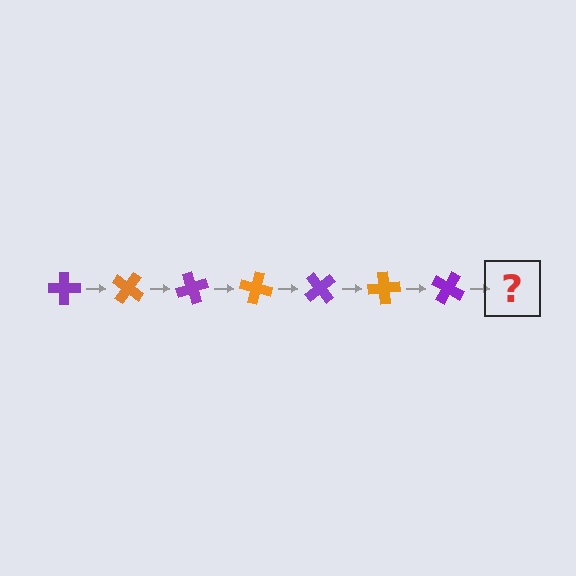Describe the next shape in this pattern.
It should be an orange cross, rotated 245 degrees from the start.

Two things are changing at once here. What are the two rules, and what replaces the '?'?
The two rules are that it rotates 35 degrees each step and the color cycles through purple and orange. The '?' should be an orange cross, rotated 245 degrees from the start.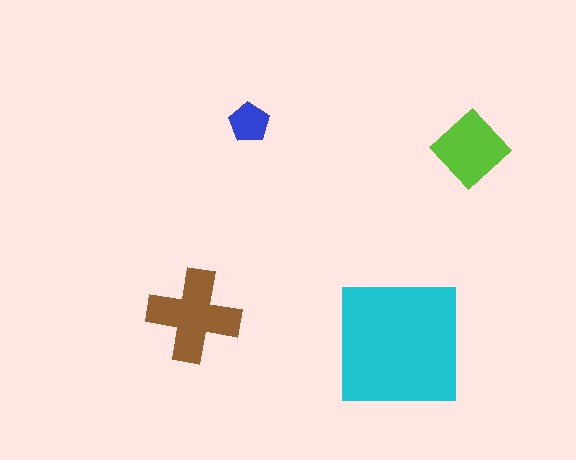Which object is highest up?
The blue pentagon is topmost.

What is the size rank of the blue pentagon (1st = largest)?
4th.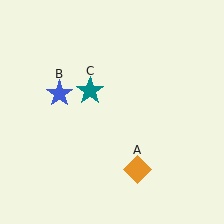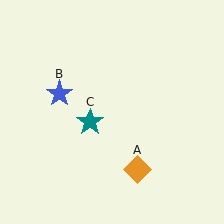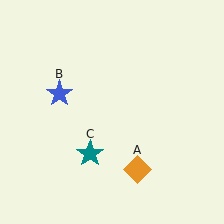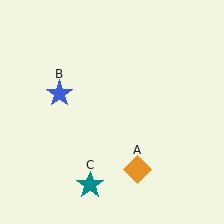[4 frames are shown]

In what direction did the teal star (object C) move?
The teal star (object C) moved down.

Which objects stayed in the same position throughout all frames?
Orange diamond (object A) and blue star (object B) remained stationary.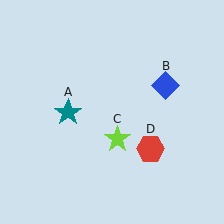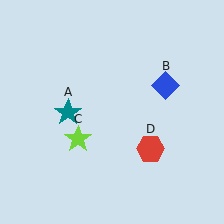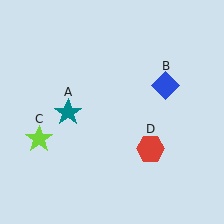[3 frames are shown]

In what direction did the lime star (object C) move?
The lime star (object C) moved left.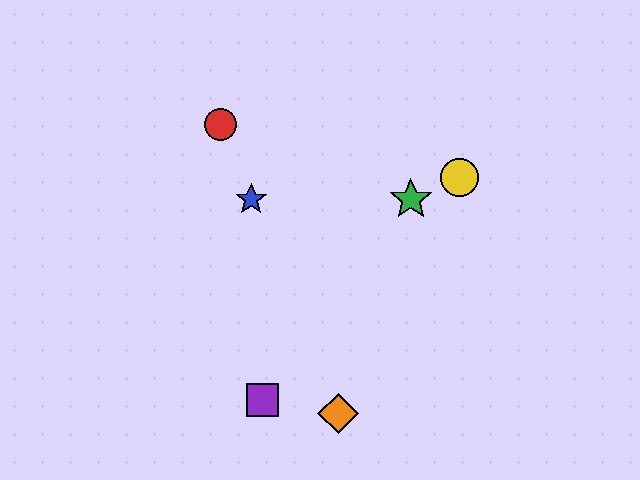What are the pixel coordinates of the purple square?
The purple square is at (262, 400).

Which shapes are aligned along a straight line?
The red circle, the blue star, the orange diamond are aligned along a straight line.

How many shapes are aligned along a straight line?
3 shapes (the red circle, the blue star, the orange diamond) are aligned along a straight line.